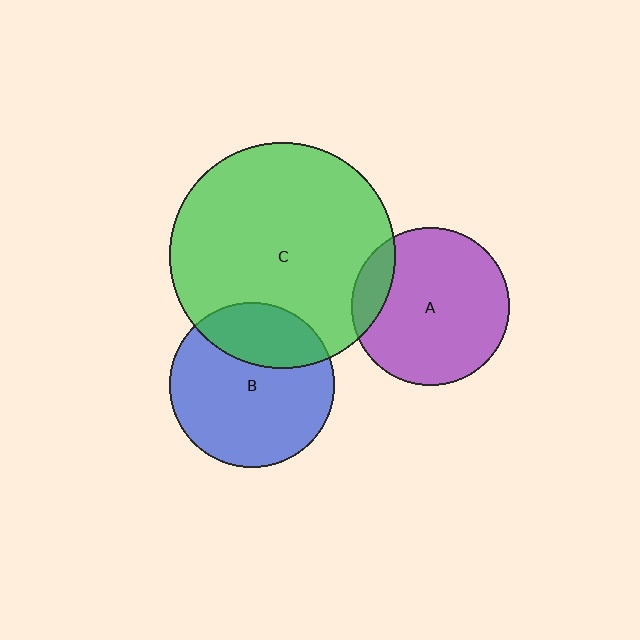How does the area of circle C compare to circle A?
Approximately 2.0 times.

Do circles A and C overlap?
Yes.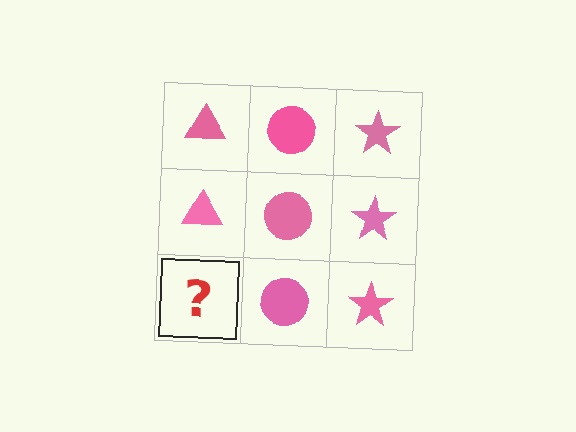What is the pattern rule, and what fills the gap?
The rule is that each column has a consistent shape. The gap should be filled with a pink triangle.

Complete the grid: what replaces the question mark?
The question mark should be replaced with a pink triangle.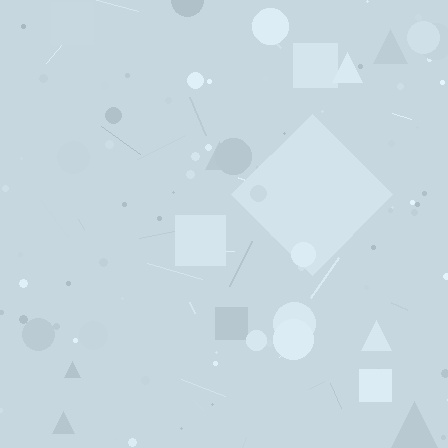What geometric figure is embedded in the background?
A diamond is embedded in the background.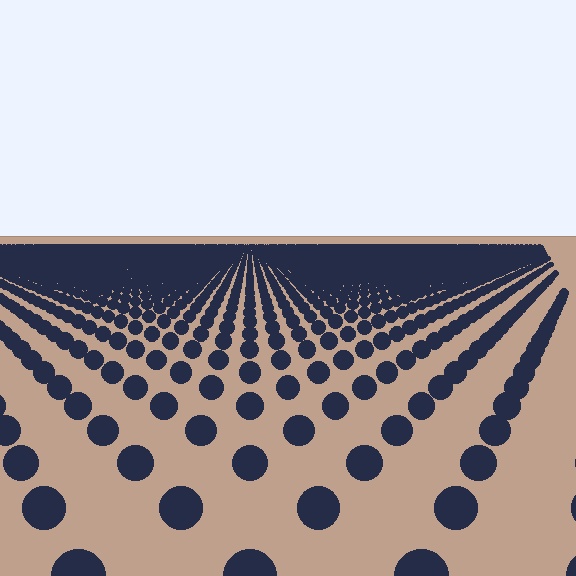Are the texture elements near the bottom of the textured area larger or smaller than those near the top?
Larger. Near the bottom, elements are closer to the viewer and appear at a bigger on-screen size.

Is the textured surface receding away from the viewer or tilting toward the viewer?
The surface is receding away from the viewer. Texture elements get smaller and denser toward the top.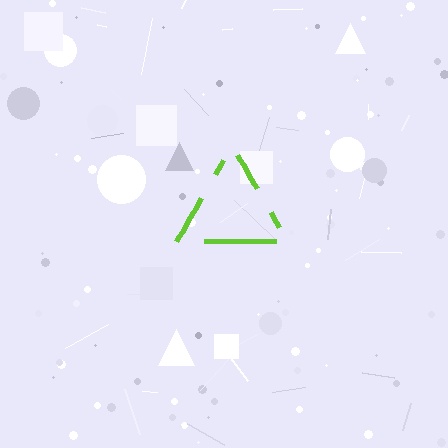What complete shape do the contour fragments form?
The contour fragments form a triangle.